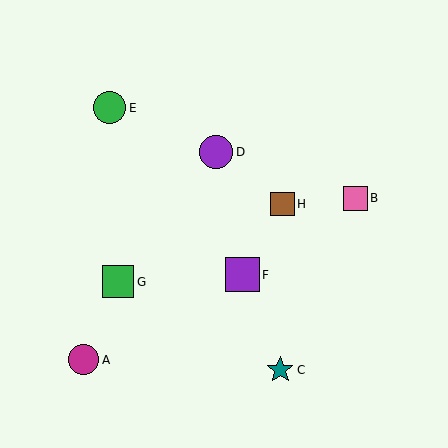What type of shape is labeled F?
Shape F is a purple square.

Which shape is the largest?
The purple square (labeled F) is the largest.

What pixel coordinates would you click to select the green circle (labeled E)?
Click at (110, 108) to select the green circle E.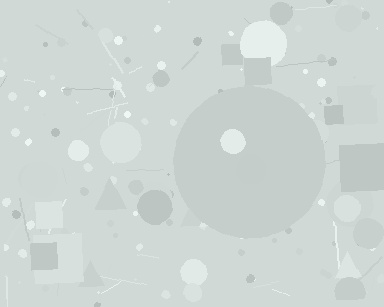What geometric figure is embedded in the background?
A circle is embedded in the background.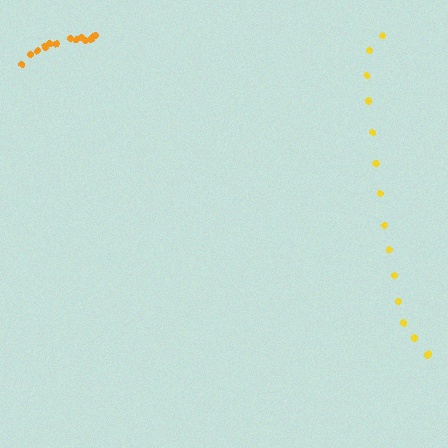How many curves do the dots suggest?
There are 2 distinct paths.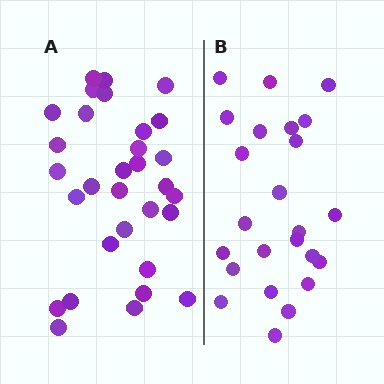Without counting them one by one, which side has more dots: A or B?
Region A (the left region) has more dots.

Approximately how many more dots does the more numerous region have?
Region A has roughly 8 or so more dots than region B.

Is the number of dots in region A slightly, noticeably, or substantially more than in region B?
Region A has noticeably more, but not dramatically so. The ratio is roughly 1.3 to 1.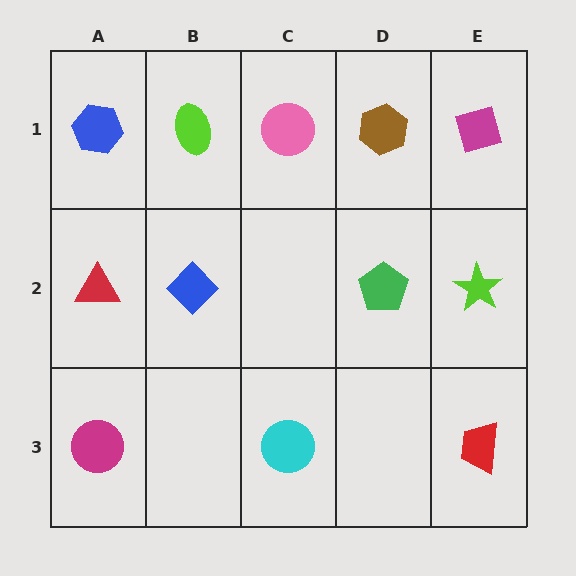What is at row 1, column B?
A lime ellipse.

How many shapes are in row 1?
5 shapes.